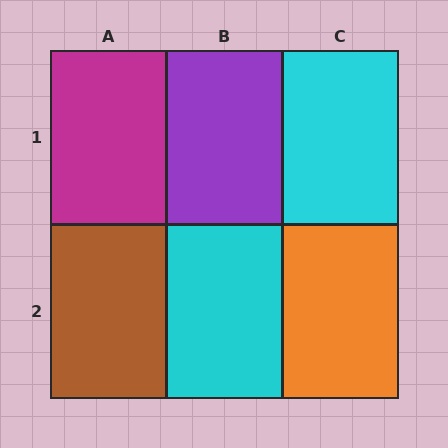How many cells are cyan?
2 cells are cyan.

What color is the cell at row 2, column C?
Orange.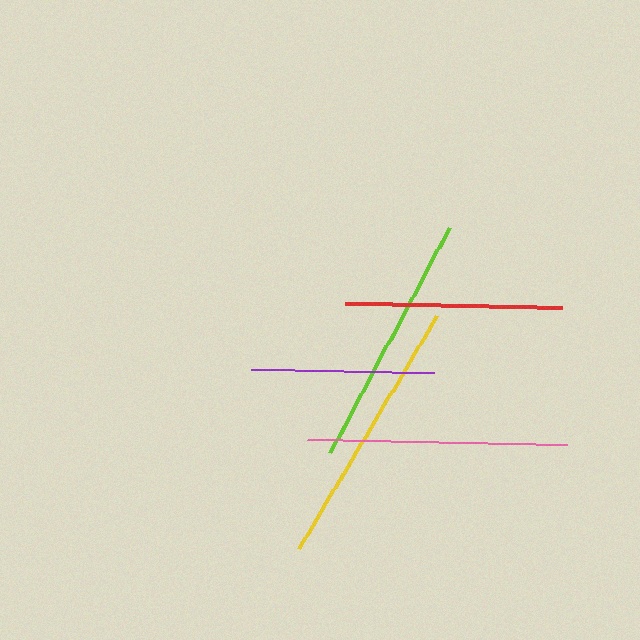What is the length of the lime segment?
The lime segment is approximately 255 pixels long.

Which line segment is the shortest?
The purple line is the shortest at approximately 183 pixels.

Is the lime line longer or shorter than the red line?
The lime line is longer than the red line.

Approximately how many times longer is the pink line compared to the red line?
The pink line is approximately 1.2 times the length of the red line.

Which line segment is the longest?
The yellow line is the longest at approximately 271 pixels.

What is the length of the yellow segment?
The yellow segment is approximately 271 pixels long.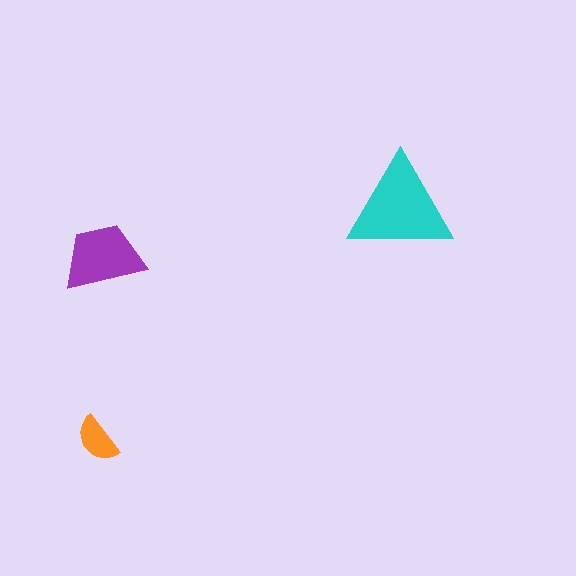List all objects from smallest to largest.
The orange semicircle, the purple trapezoid, the cyan triangle.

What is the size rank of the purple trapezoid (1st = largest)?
2nd.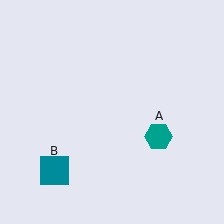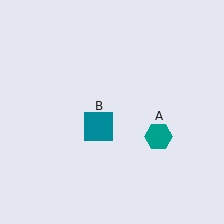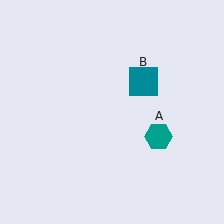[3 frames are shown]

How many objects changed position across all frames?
1 object changed position: teal square (object B).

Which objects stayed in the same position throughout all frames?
Teal hexagon (object A) remained stationary.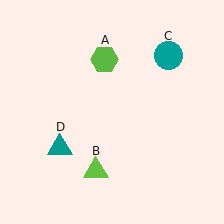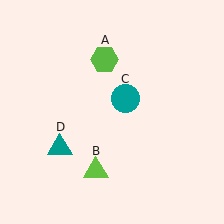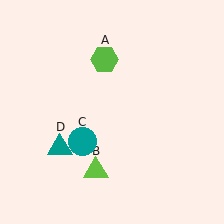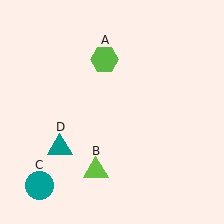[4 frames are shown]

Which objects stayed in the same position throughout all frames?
Lime hexagon (object A) and lime triangle (object B) and teal triangle (object D) remained stationary.